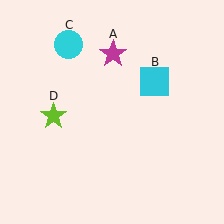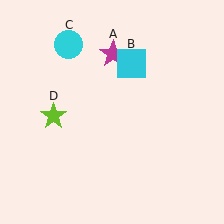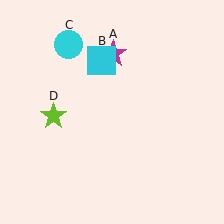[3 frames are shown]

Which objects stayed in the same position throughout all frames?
Magenta star (object A) and cyan circle (object C) and lime star (object D) remained stationary.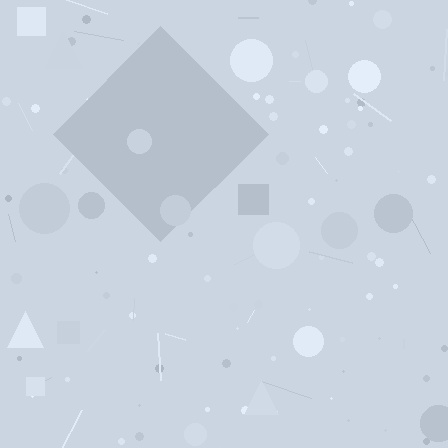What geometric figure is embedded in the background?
A diamond is embedded in the background.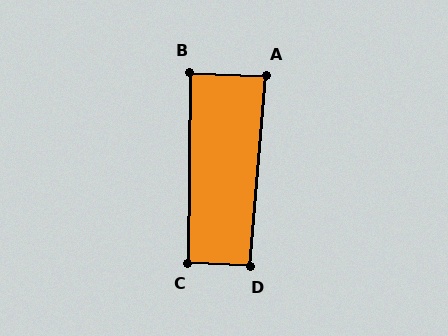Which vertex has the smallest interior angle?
A, at approximately 88 degrees.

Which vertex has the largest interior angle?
C, at approximately 92 degrees.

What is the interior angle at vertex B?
Approximately 88 degrees (approximately right).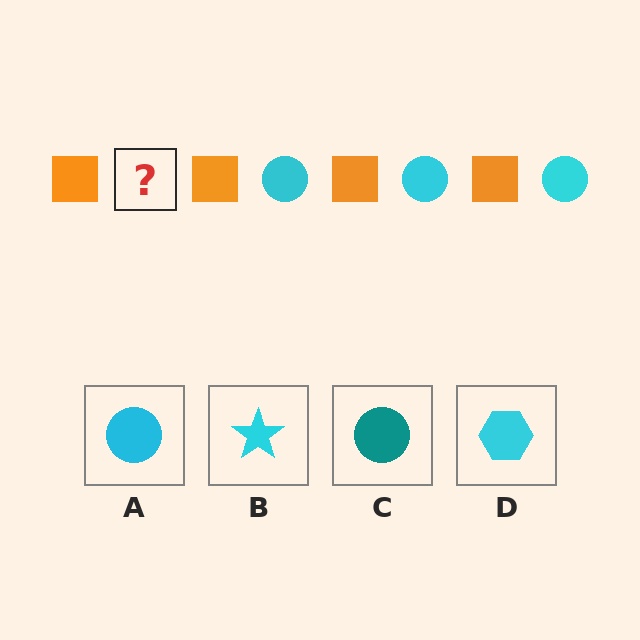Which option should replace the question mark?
Option A.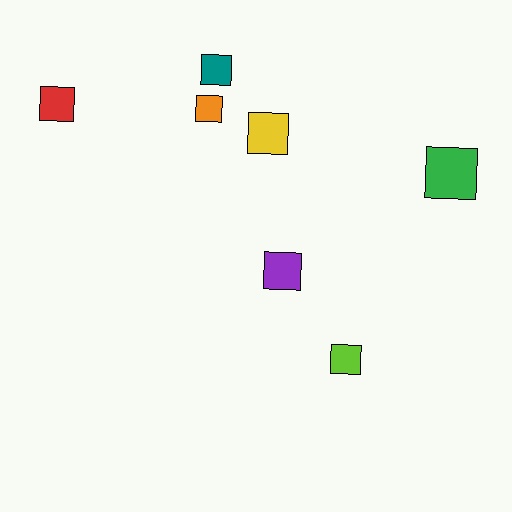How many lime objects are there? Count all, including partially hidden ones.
There is 1 lime object.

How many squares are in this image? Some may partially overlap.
There are 7 squares.